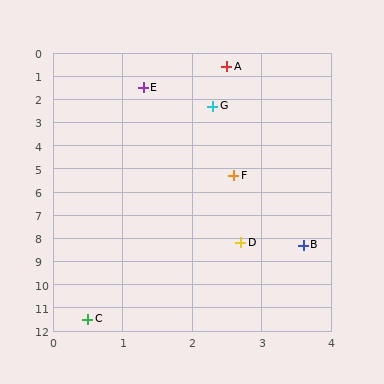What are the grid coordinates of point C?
Point C is at approximately (0.5, 11.5).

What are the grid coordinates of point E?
Point E is at approximately (1.3, 1.5).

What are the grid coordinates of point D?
Point D is at approximately (2.7, 8.2).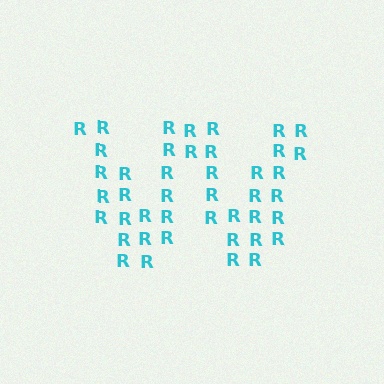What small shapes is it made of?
It is made of small letter R's.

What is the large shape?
The large shape is the letter W.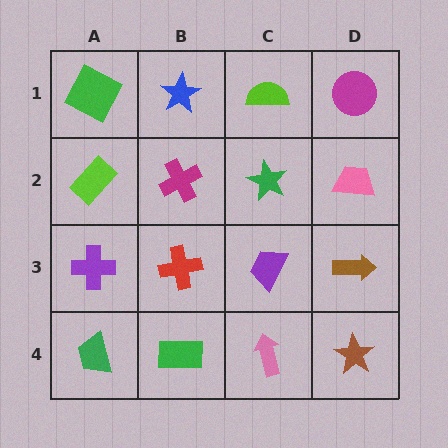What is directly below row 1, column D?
A pink trapezoid.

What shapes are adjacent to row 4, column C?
A purple trapezoid (row 3, column C), a green rectangle (row 4, column B), a brown star (row 4, column D).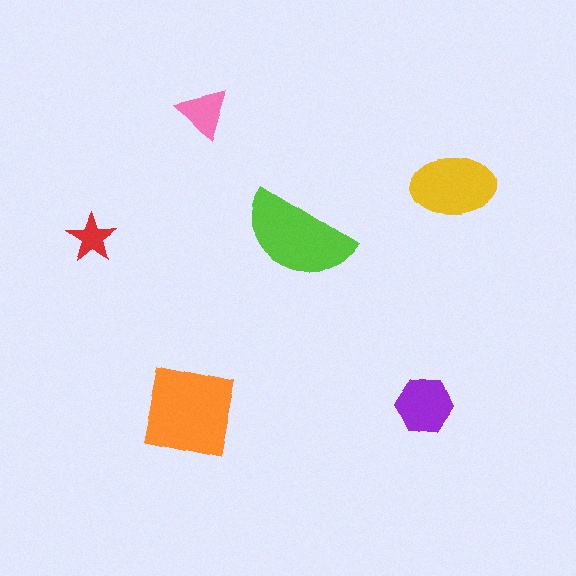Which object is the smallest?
The red star.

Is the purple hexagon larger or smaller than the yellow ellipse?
Smaller.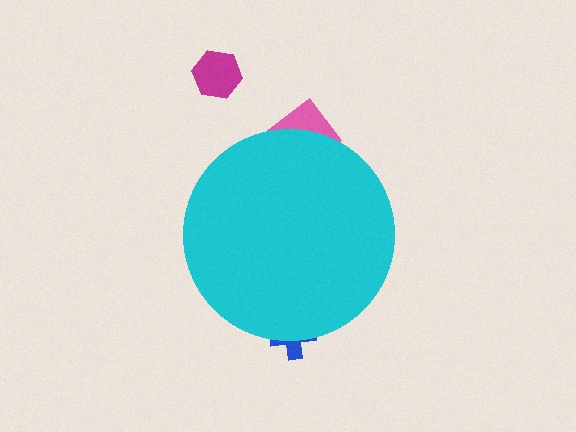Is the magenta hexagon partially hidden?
No, the magenta hexagon is fully visible.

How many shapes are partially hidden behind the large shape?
2 shapes are partially hidden.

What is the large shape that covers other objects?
A cyan circle.